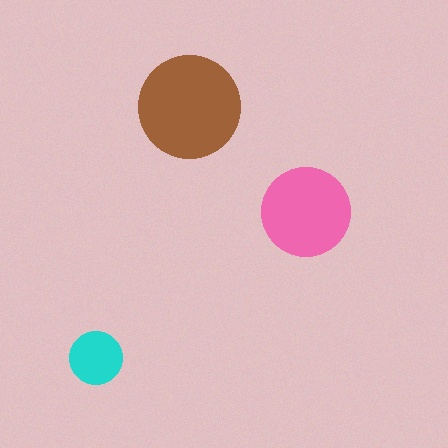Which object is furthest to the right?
The pink circle is rightmost.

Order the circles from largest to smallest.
the brown one, the pink one, the cyan one.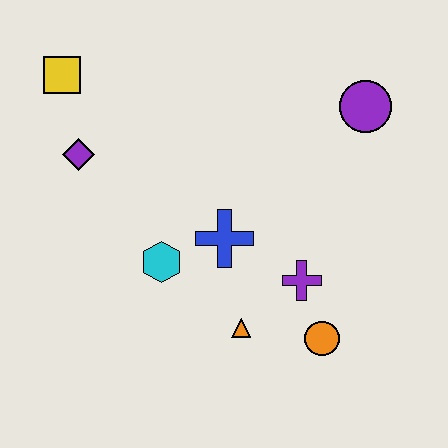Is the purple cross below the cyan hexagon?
Yes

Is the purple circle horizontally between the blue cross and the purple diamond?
No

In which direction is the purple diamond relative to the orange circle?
The purple diamond is to the left of the orange circle.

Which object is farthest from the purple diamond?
The orange circle is farthest from the purple diamond.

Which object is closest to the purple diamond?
The yellow square is closest to the purple diamond.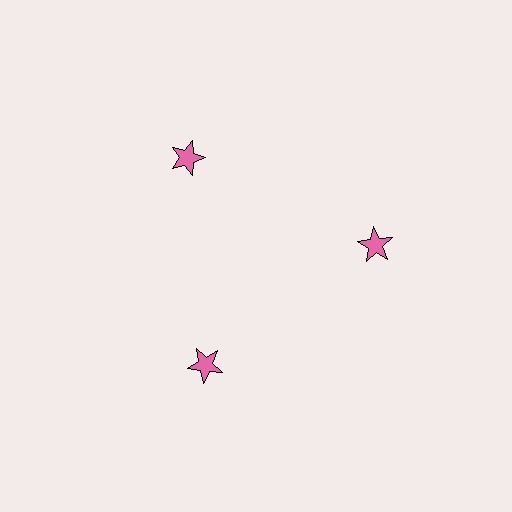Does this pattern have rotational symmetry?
Yes, this pattern has 3-fold rotational symmetry. It looks the same after rotating 120 degrees around the center.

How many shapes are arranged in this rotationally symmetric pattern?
There are 3 shapes, arranged in 3 groups of 1.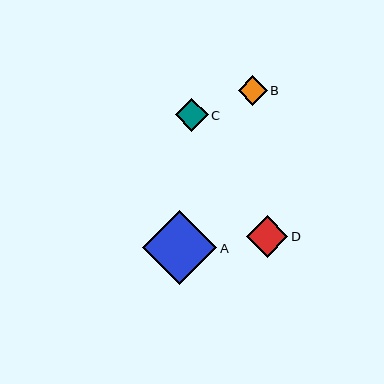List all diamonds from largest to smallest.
From largest to smallest: A, D, C, B.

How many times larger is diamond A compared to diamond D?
Diamond A is approximately 1.8 times the size of diamond D.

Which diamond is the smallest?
Diamond B is the smallest with a size of approximately 29 pixels.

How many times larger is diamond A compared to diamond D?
Diamond A is approximately 1.8 times the size of diamond D.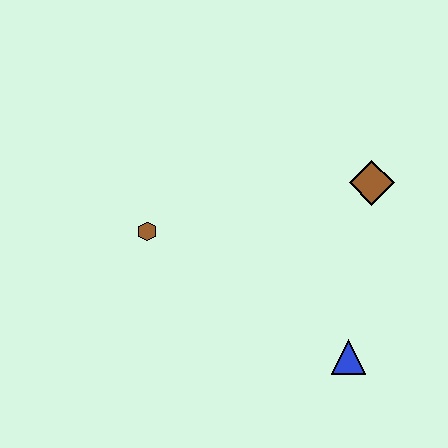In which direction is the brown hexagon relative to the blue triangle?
The brown hexagon is to the left of the blue triangle.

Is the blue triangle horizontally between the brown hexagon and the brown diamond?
Yes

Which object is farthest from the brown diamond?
The brown hexagon is farthest from the brown diamond.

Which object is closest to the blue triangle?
The brown diamond is closest to the blue triangle.